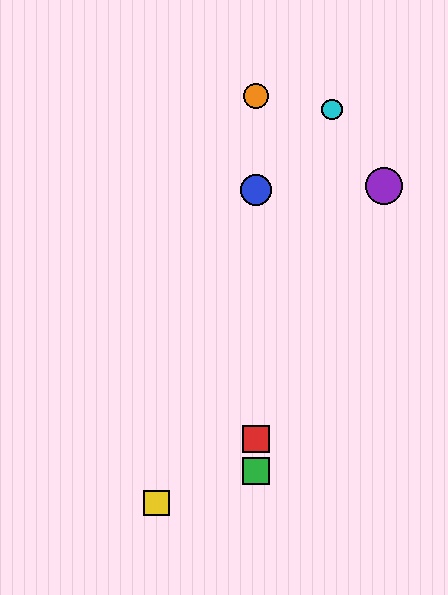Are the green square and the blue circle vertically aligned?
Yes, both are at x≈256.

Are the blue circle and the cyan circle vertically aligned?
No, the blue circle is at x≈256 and the cyan circle is at x≈332.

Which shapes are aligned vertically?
The red square, the blue circle, the green square, the orange circle are aligned vertically.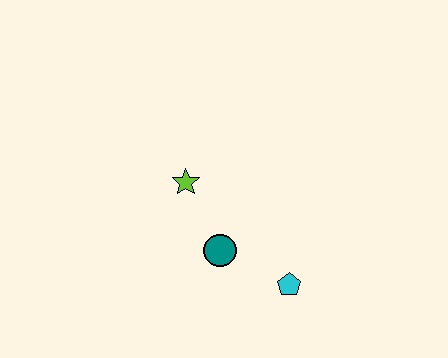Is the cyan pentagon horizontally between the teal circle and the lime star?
No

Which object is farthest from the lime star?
The cyan pentagon is farthest from the lime star.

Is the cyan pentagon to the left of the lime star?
No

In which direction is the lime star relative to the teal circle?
The lime star is above the teal circle.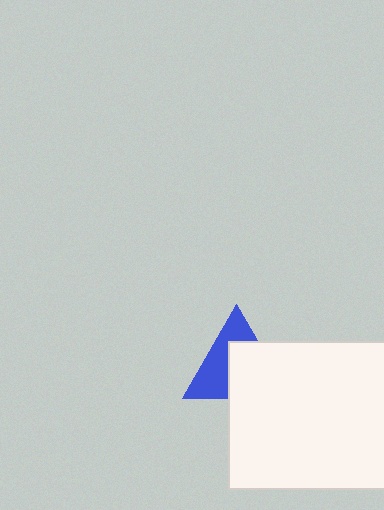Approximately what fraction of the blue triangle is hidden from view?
Roughly 52% of the blue triangle is hidden behind the white rectangle.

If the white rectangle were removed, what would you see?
You would see the complete blue triangle.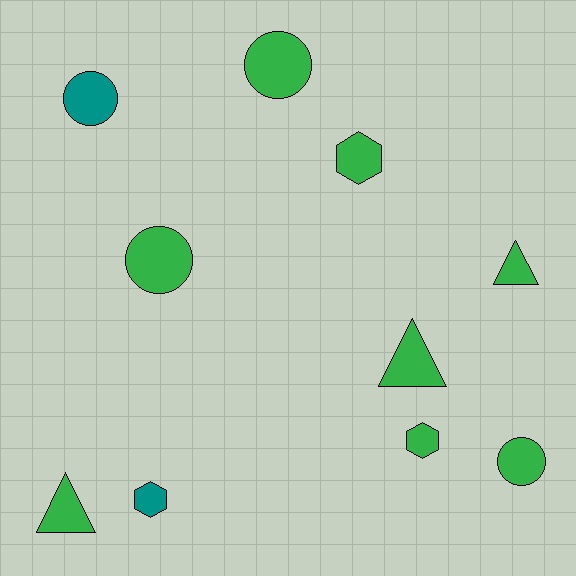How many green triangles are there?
There are 3 green triangles.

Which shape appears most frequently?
Circle, with 4 objects.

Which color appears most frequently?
Green, with 8 objects.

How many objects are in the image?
There are 10 objects.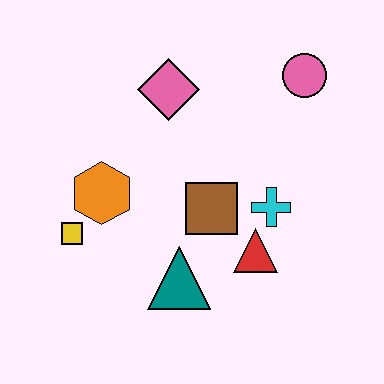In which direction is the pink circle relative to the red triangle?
The pink circle is above the red triangle.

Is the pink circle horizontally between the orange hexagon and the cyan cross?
No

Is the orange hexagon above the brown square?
Yes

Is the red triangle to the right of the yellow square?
Yes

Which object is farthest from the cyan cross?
The yellow square is farthest from the cyan cross.